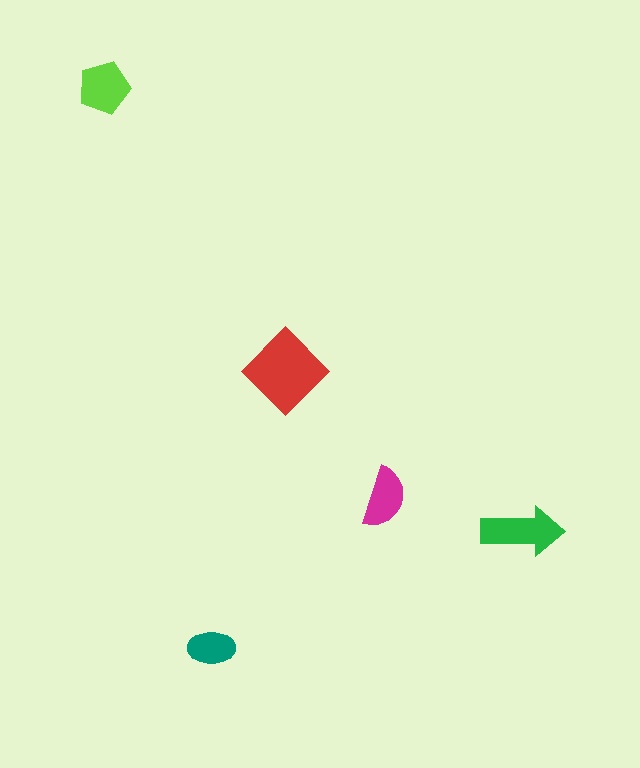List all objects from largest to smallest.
The red diamond, the green arrow, the lime pentagon, the magenta semicircle, the teal ellipse.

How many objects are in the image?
There are 5 objects in the image.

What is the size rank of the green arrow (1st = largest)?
2nd.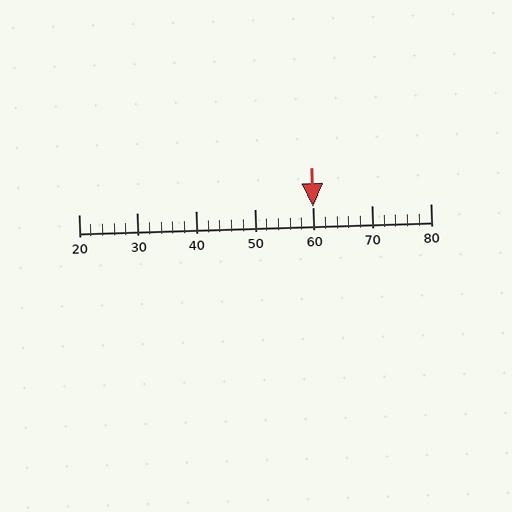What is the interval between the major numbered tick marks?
The major tick marks are spaced 10 units apart.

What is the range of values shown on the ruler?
The ruler shows values from 20 to 80.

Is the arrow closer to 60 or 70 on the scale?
The arrow is closer to 60.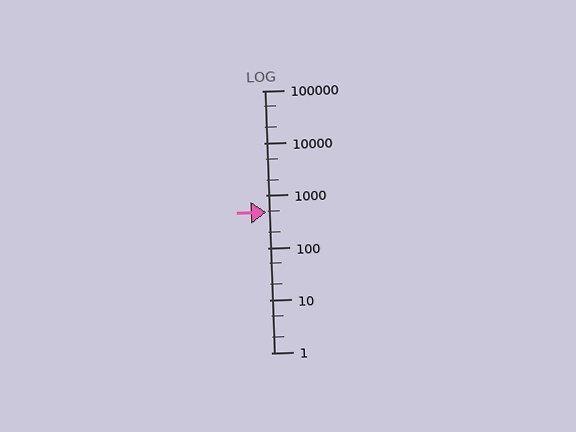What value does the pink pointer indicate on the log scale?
The pointer indicates approximately 480.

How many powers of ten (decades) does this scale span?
The scale spans 5 decades, from 1 to 100000.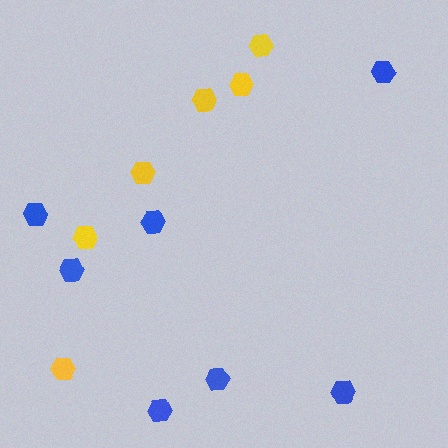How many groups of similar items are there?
There are 2 groups: one group of yellow hexagons (6) and one group of blue hexagons (7).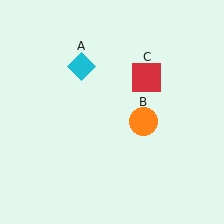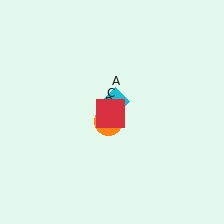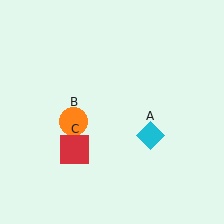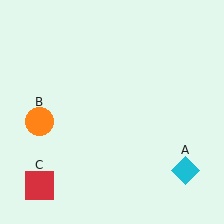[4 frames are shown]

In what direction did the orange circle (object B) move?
The orange circle (object B) moved left.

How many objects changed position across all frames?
3 objects changed position: cyan diamond (object A), orange circle (object B), red square (object C).